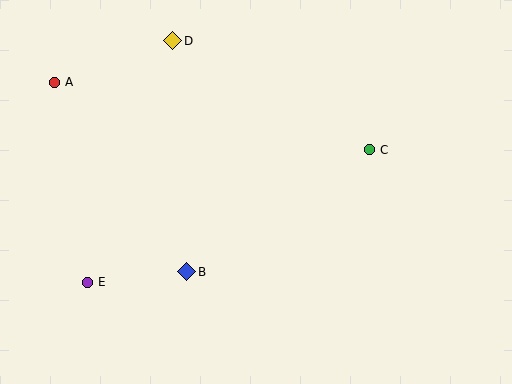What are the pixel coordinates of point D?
Point D is at (173, 41).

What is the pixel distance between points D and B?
The distance between D and B is 232 pixels.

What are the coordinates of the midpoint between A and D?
The midpoint between A and D is at (113, 61).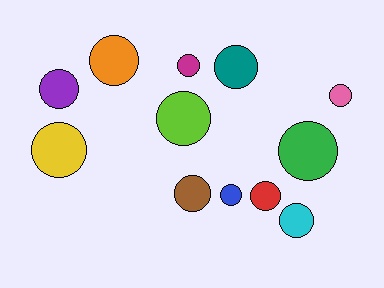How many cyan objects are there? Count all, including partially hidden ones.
There is 1 cyan object.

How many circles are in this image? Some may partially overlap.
There are 12 circles.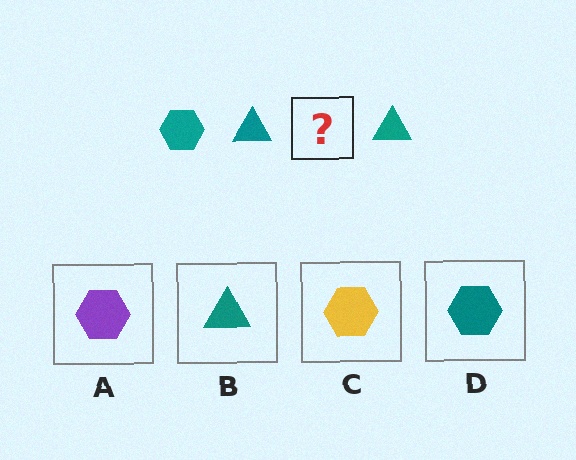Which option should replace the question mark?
Option D.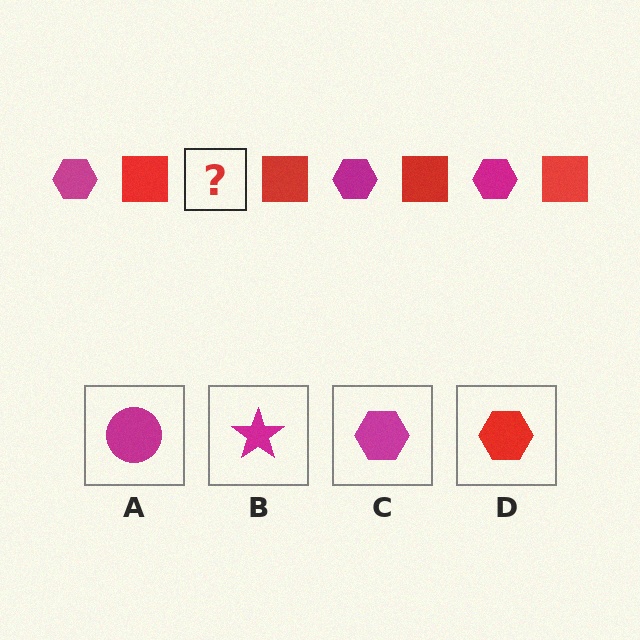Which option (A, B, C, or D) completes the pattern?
C.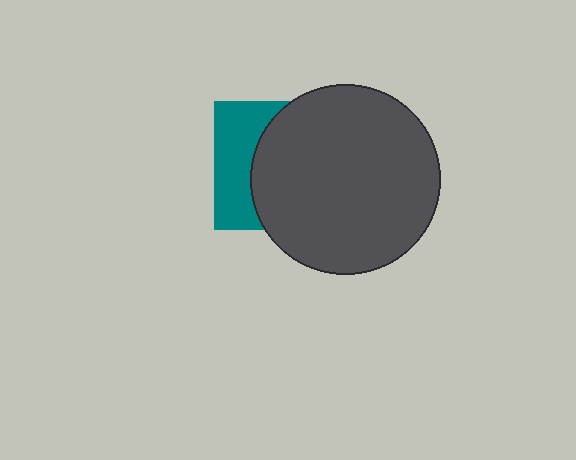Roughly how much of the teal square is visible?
A small part of it is visible (roughly 35%).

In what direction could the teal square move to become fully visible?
The teal square could move left. That would shift it out from behind the dark gray circle entirely.